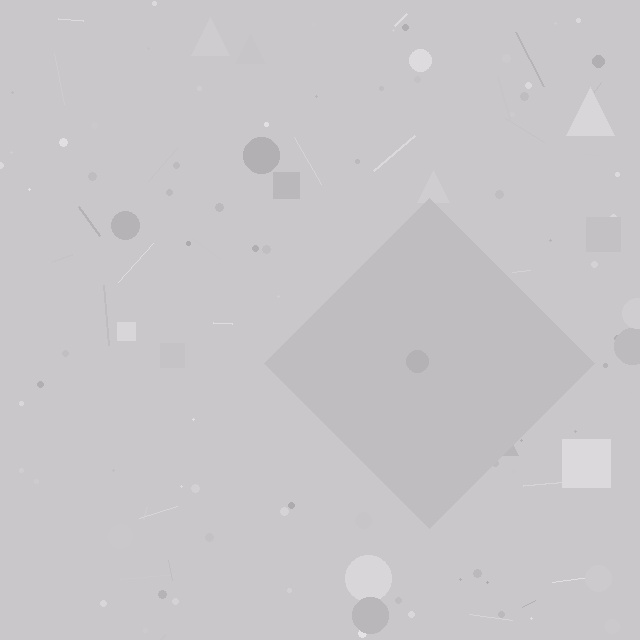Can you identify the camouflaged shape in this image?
The camouflaged shape is a diamond.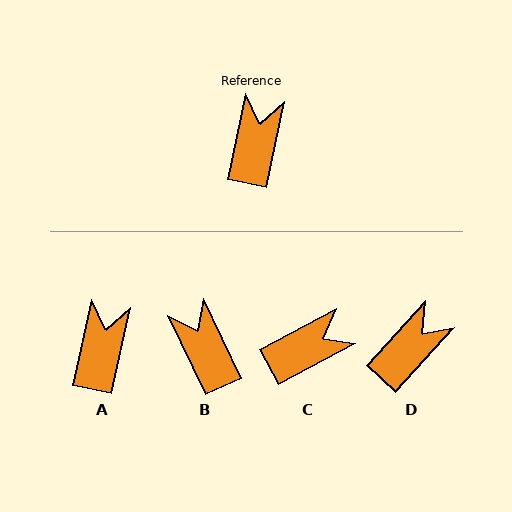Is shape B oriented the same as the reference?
No, it is off by about 37 degrees.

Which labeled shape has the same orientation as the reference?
A.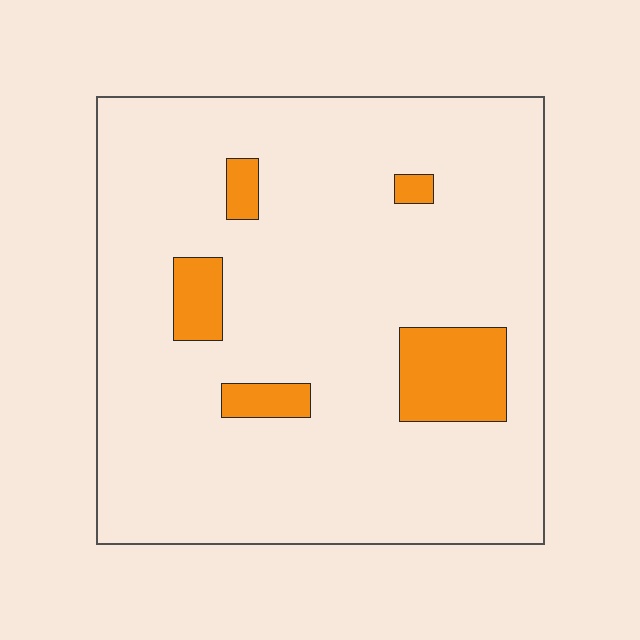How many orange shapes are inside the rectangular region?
5.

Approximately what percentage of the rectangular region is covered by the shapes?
Approximately 10%.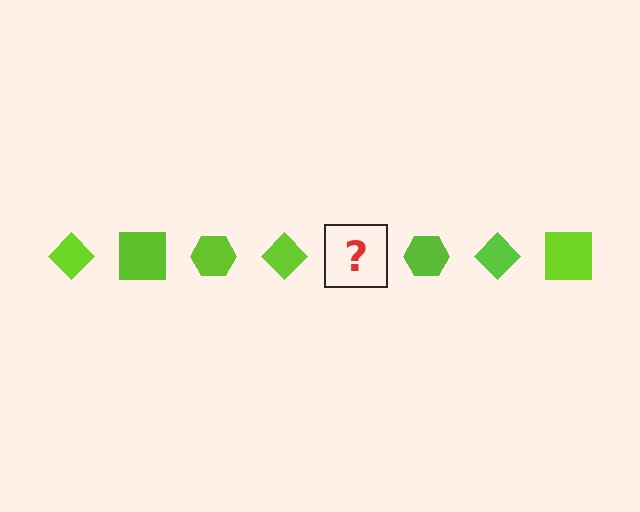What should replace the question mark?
The question mark should be replaced with a lime square.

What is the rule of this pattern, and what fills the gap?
The rule is that the pattern cycles through diamond, square, hexagon shapes in lime. The gap should be filled with a lime square.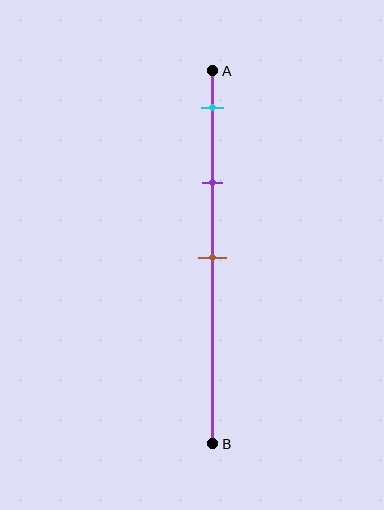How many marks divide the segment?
There are 3 marks dividing the segment.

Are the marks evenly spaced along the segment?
Yes, the marks are approximately evenly spaced.